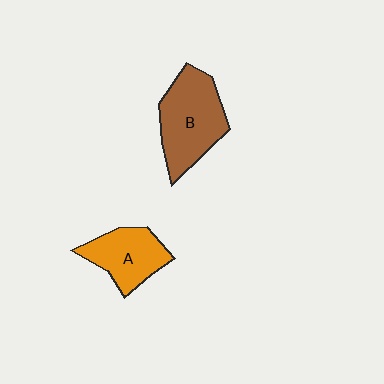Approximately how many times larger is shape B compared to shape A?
Approximately 1.4 times.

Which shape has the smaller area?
Shape A (orange).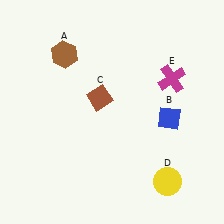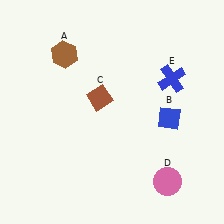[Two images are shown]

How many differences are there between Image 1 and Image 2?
There are 2 differences between the two images.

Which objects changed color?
D changed from yellow to pink. E changed from magenta to blue.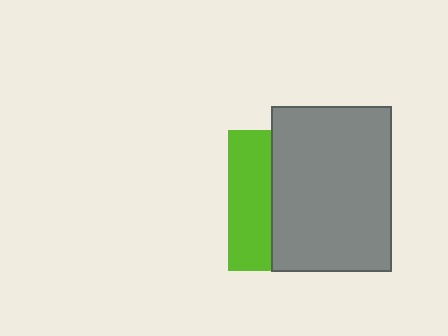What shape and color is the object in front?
The object in front is a gray rectangle.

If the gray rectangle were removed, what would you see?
You would see the complete lime square.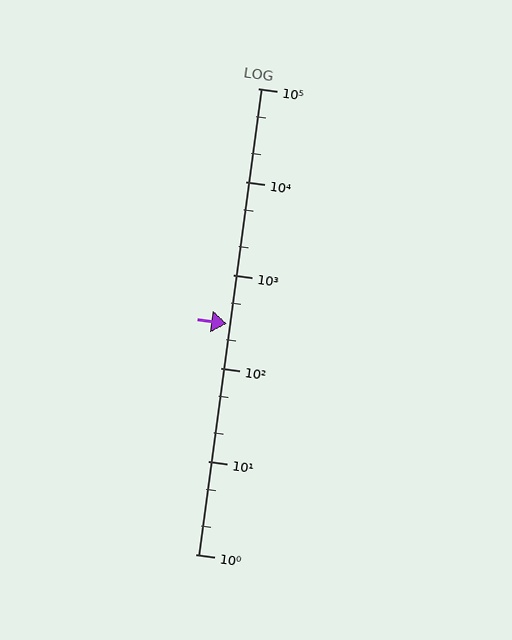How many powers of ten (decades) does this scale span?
The scale spans 5 decades, from 1 to 100000.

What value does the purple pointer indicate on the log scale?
The pointer indicates approximately 300.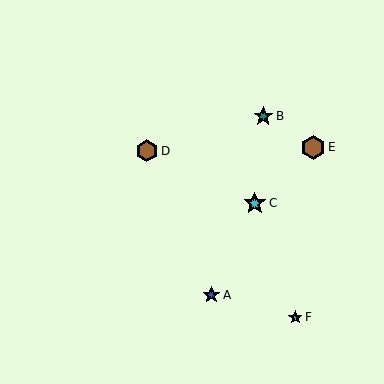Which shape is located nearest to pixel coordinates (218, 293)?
The blue star (labeled A) at (211, 295) is nearest to that location.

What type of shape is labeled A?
Shape A is a blue star.